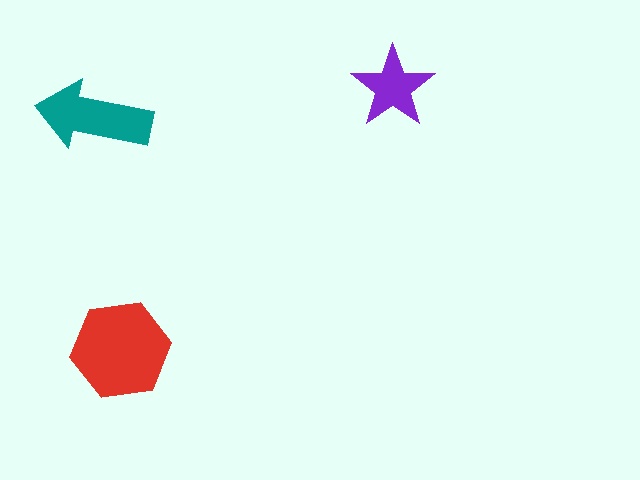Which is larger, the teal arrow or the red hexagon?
The red hexagon.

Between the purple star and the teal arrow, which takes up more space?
The teal arrow.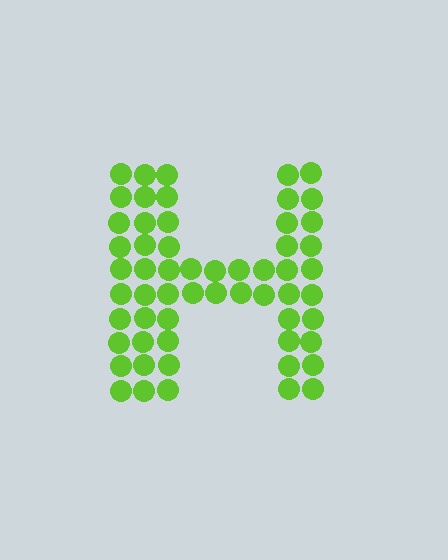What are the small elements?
The small elements are circles.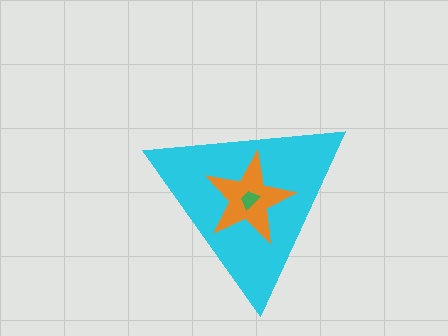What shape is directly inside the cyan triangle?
The orange star.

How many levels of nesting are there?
3.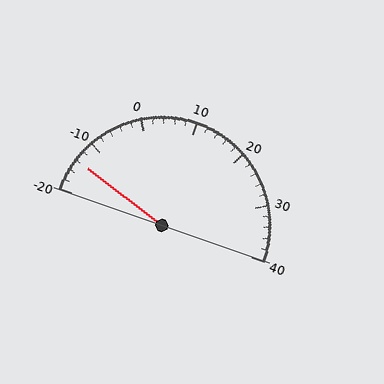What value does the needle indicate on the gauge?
The needle indicates approximately -14.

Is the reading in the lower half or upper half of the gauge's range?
The reading is in the lower half of the range (-20 to 40).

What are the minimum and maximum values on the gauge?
The gauge ranges from -20 to 40.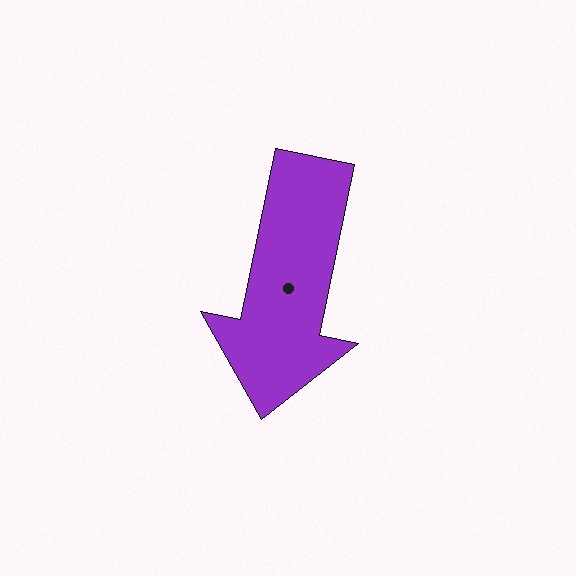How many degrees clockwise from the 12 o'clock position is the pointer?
Approximately 192 degrees.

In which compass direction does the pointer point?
South.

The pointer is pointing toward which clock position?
Roughly 6 o'clock.